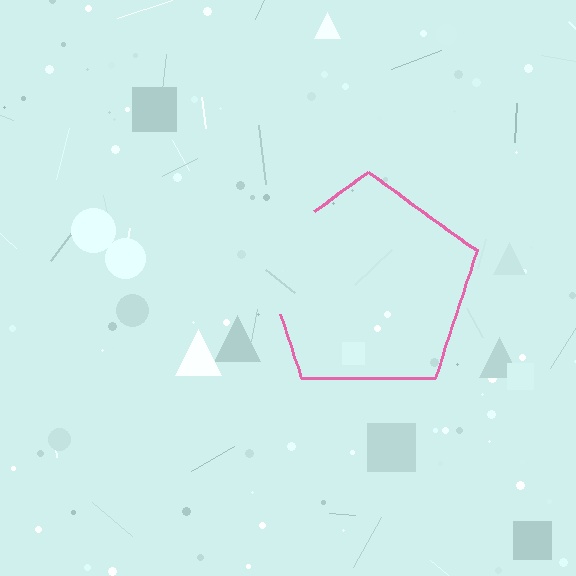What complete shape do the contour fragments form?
The contour fragments form a pentagon.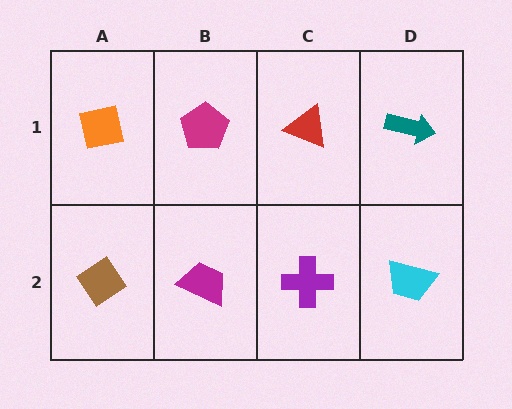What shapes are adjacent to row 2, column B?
A magenta pentagon (row 1, column B), a brown diamond (row 2, column A), a purple cross (row 2, column C).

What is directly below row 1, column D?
A cyan trapezoid.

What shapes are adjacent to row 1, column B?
A magenta trapezoid (row 2, column B), an orange square (row 1, column A), a red triangle (row 1, column C).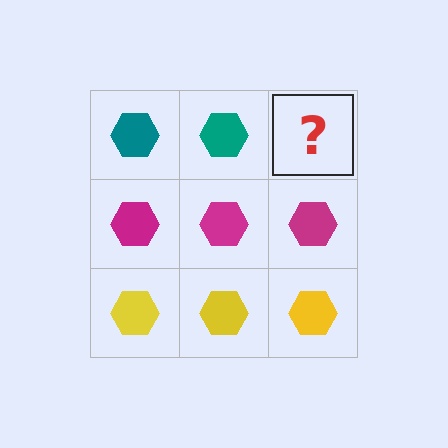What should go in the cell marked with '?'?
The missing cell should contain a teal hexagon.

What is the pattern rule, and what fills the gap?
The rule is that each row has a consistent color. The gap should be filled with a teal hexagon.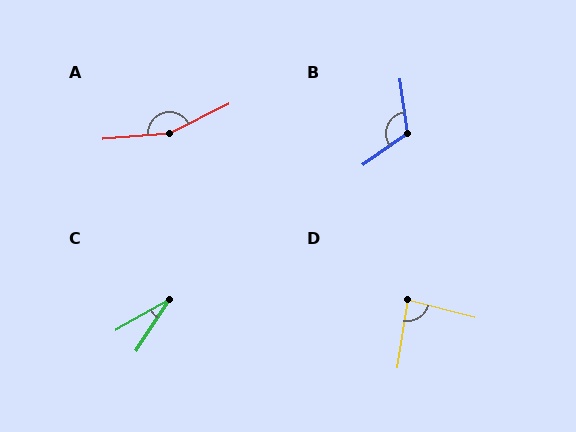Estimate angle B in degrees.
Approximately 117 degrees.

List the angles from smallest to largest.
C (28°), D (85°), B (117°), A (158°).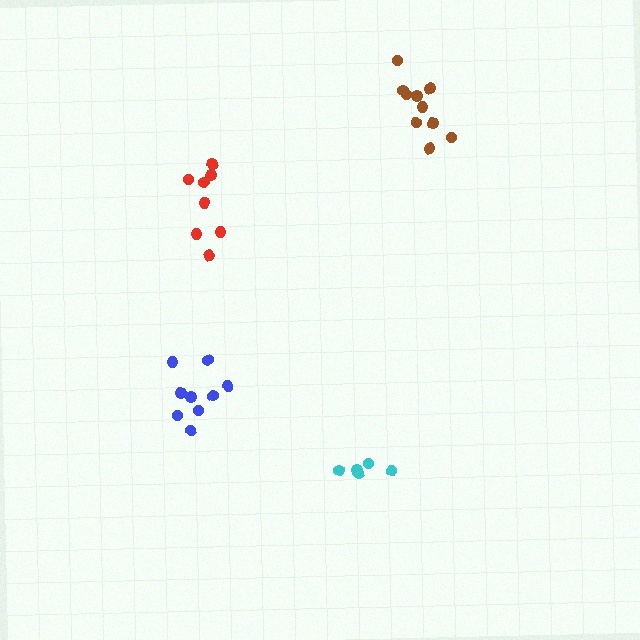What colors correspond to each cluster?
The clusters are colored: cyan, brown, blue, red.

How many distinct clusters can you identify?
There are 4 distinct clusters.